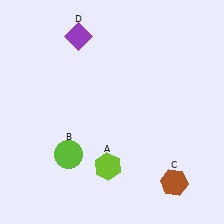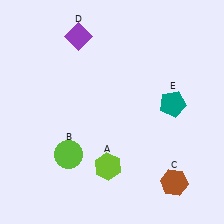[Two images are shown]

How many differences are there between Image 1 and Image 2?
There is 1 difference between the two images.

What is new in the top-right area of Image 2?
A teal pentagon (E) was added in the top-right area of Image 2.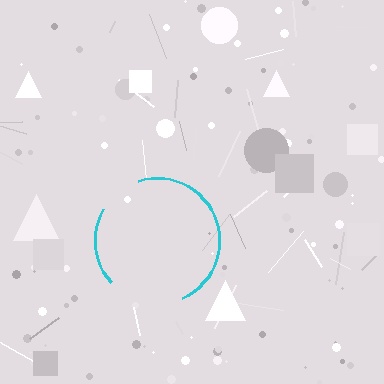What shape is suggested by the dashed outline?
The dashed outline suggests a circle.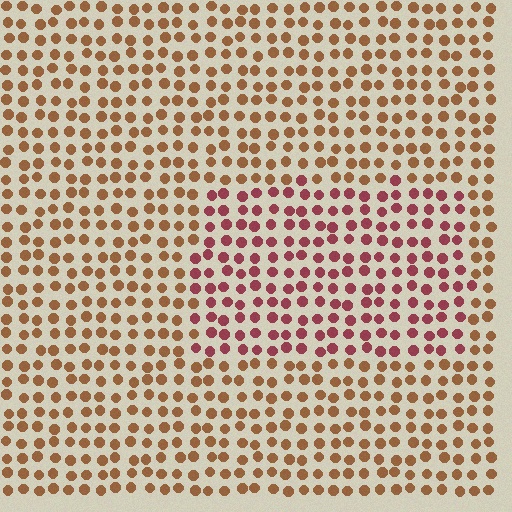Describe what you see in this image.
The image is filled with small brown elements in a uniform arrangement. A rectangle-shaped region is visible where the elements are tinted to a slightly different hue, forming a subtle color boundary.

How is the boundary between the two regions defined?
The boundary is defined purely by a slight shift in hue (about 37 degrees). Spacing, size, and orientation are identical on both sides.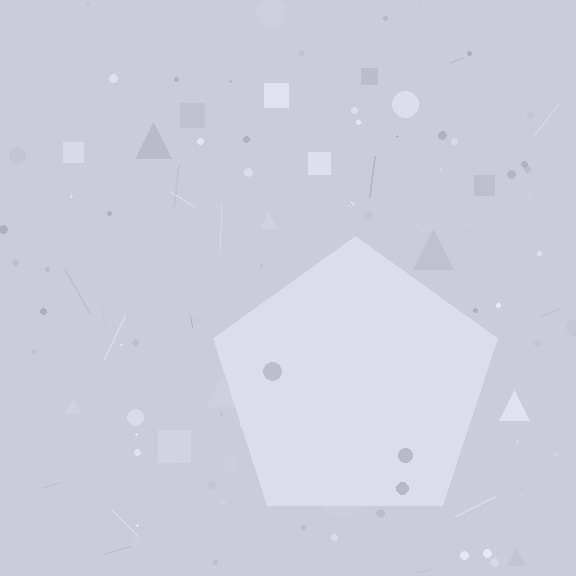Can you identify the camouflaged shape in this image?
The camouflaged shape is a pentagon.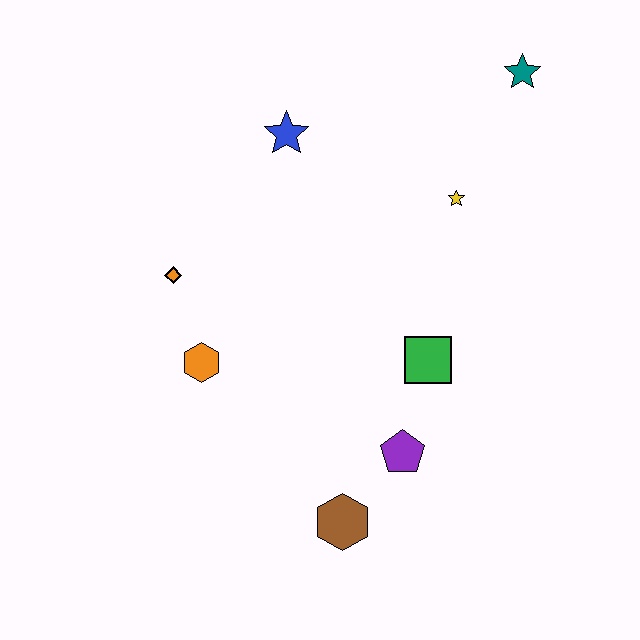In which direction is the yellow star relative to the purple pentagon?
The yellow star is above the purple pentagon.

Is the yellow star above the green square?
Yes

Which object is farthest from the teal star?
The brown hexagon is farthest from the teal star.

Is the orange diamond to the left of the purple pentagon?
Yes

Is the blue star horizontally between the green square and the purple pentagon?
No